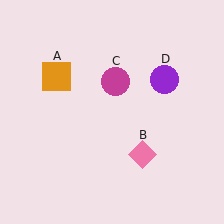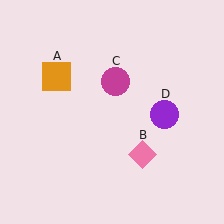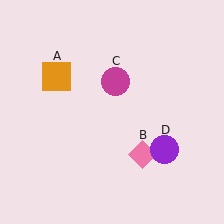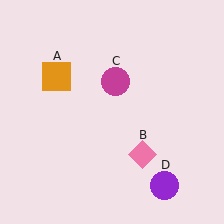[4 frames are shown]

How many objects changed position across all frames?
1 object changed position: purple circle (object D).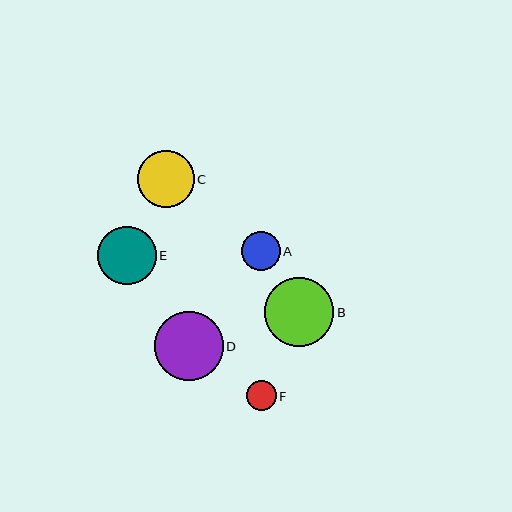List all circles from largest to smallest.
From largest to smallest: B, D, E, C, A, F.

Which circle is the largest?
Circle B is the largest with a size of approximately 69 pixels.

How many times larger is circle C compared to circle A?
Circle C is approximately 1.5 times the size of circle A.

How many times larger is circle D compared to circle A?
Circle D is approximately 1.8 times the size of circle A.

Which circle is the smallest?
Circle F is the smallest with a size of approximately 30 pixels.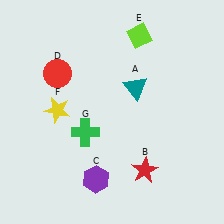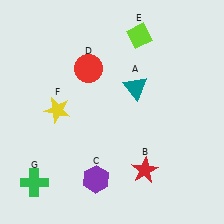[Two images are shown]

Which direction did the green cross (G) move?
The green cross (G) moved left.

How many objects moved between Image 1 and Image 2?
2 objects moved between the two images.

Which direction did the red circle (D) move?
The red circle (D) moved right.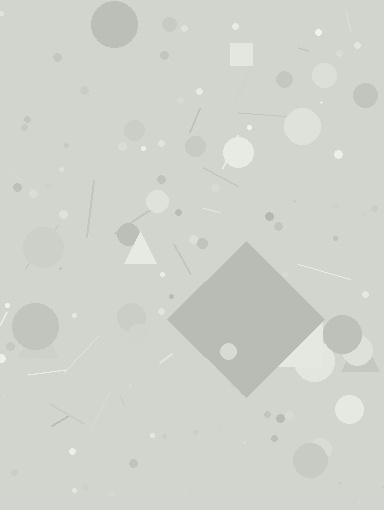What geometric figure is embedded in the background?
A diamond is embedded in the background.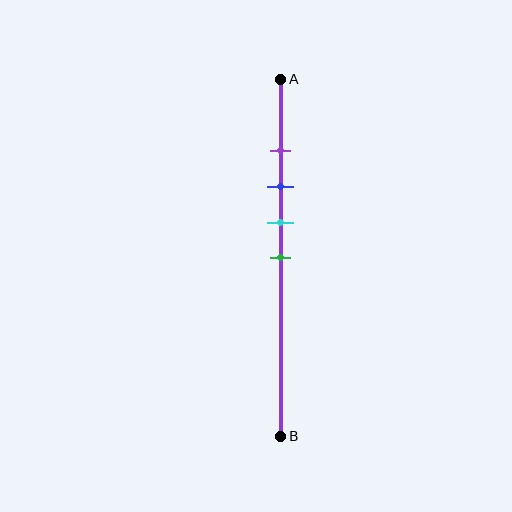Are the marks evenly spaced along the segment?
Yes, the marks are approximately evenly spaced.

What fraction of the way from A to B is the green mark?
The green mark is approximately 50% (0.5) of the way from A to B.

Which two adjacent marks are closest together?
The purple and blue marks are the closest adjacent pair.